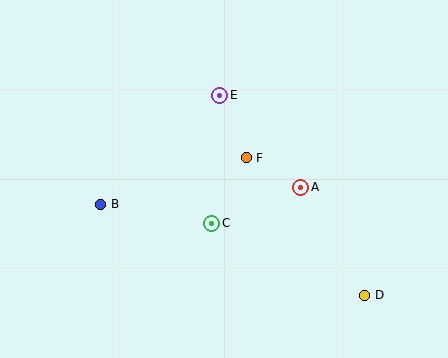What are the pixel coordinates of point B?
Point B is at (101, 204).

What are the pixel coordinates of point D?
Point D is at (365, 295).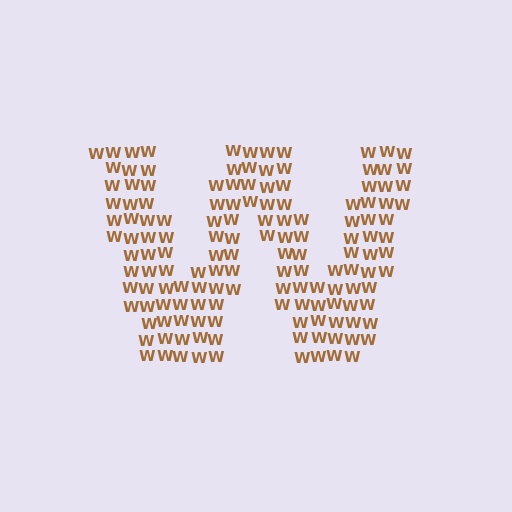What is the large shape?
The large shape is the letter W.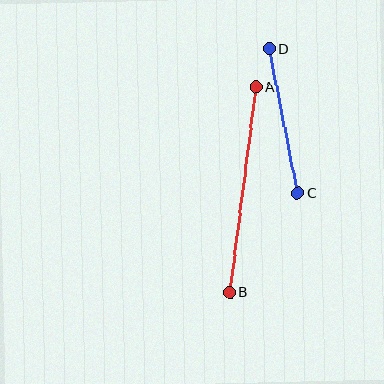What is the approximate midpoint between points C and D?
The midpoint is at approximately (283, 121) pixels.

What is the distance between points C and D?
The distance is approximately 147 pixels.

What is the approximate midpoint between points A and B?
The midpoint is at approximately (243, 190) pixels.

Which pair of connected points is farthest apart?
Points A and B are farthest apart.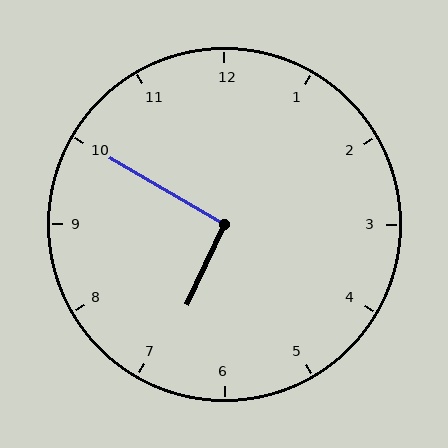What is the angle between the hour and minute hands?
Approximately 95 degrees.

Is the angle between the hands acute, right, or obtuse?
It is right.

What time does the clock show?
6:50.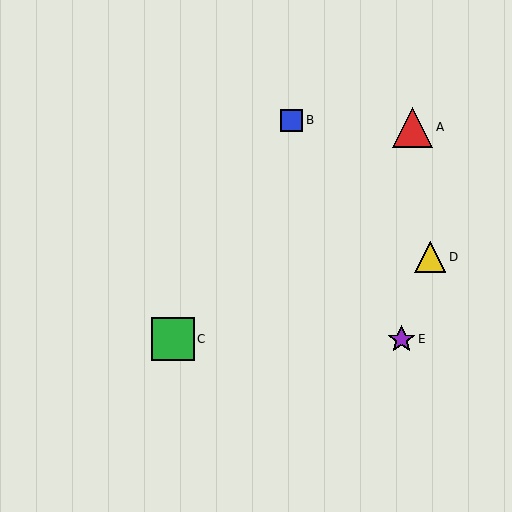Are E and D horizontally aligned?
No, E is at y≈339 and D is at y≈257.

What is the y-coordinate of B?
Object B is at y≈120.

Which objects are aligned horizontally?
Objects C, E are aligned horizontally.